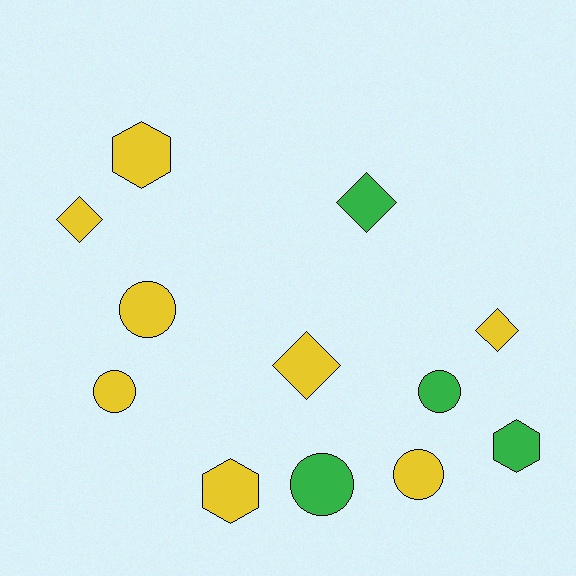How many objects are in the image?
There are 12 objects.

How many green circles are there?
There are 2 green circles.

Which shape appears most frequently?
Circle, with 5 objects.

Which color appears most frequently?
Yellow, with 8 objects.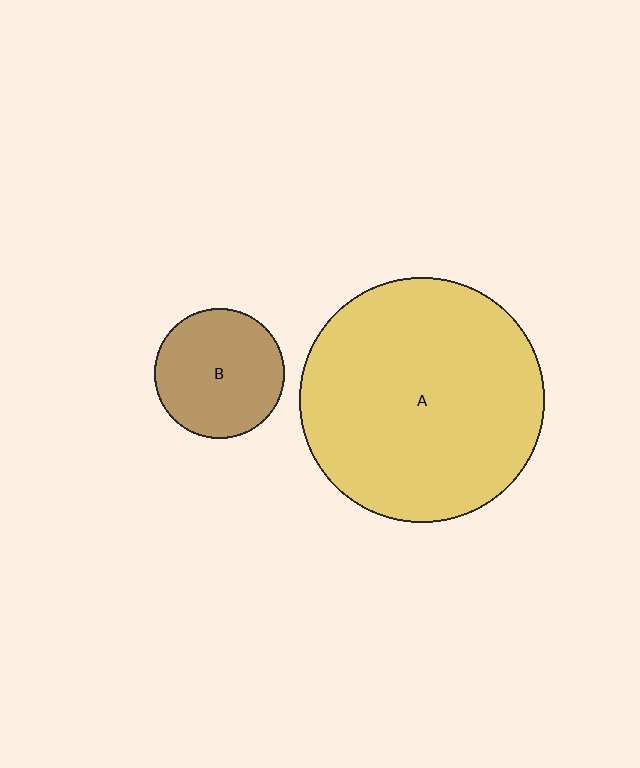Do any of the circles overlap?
No, none of the circles overlap.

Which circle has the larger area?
Circle A (yellow).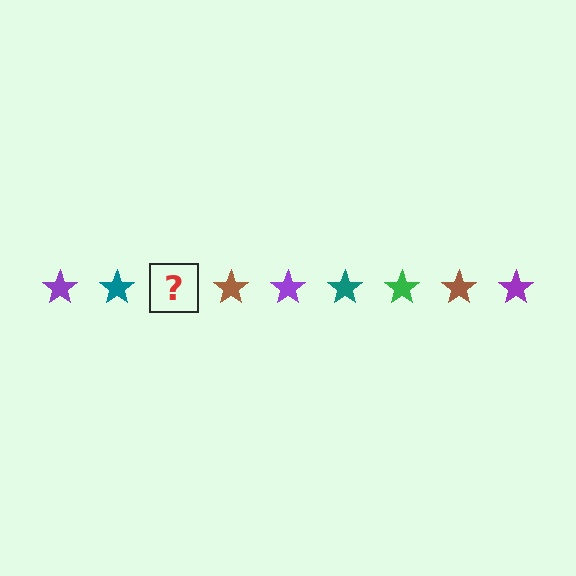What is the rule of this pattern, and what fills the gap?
The rule is that the pattern cycles through purple, teal, green, brown stars. The gap should be filled with a green star.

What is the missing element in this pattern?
The missing element is a green star.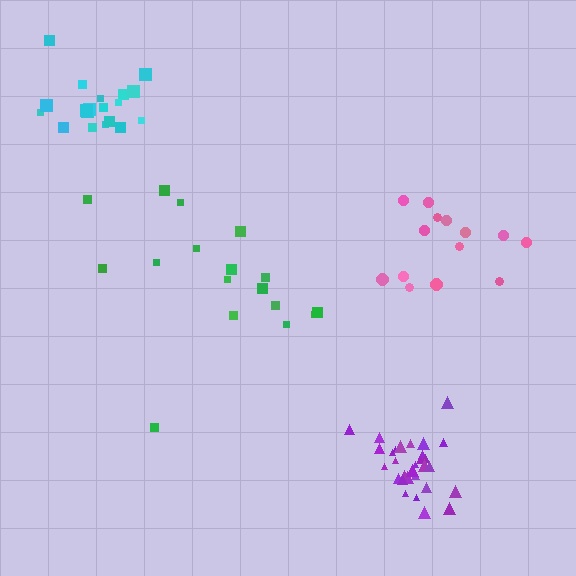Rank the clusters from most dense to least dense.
purple, cyan, pink, green.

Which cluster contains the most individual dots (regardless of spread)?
Purple (30).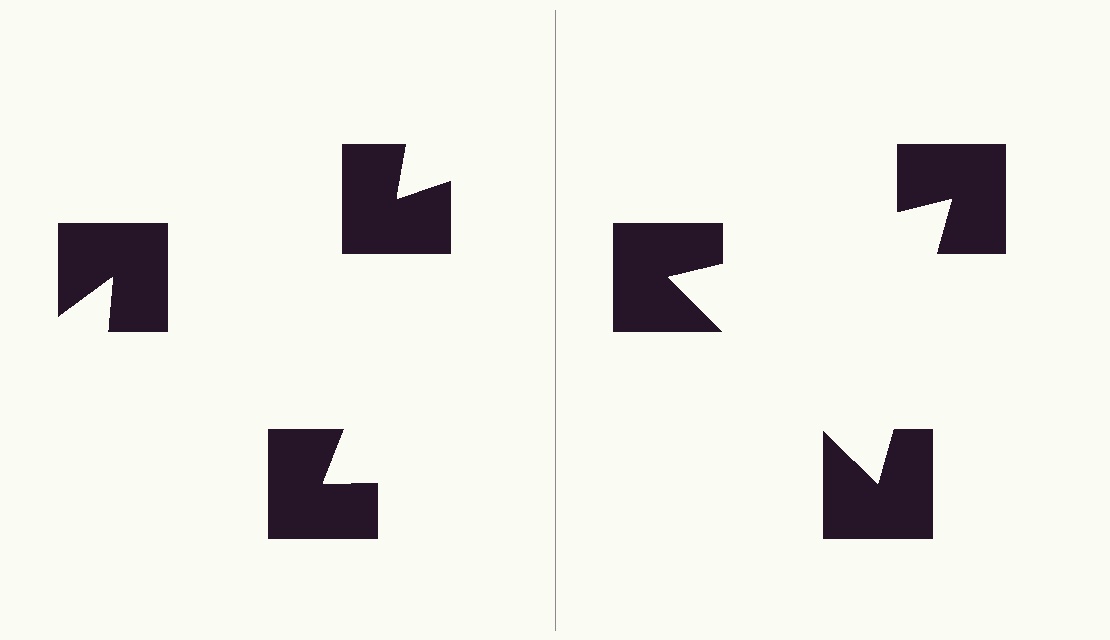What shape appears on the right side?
An illusory triangle.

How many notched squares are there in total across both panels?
6 — 3 on each side.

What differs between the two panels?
The notched squares are positioned identically on both sides; only the wedge orientations differ. On the right they align to a triangle; on the left they are misaligned.